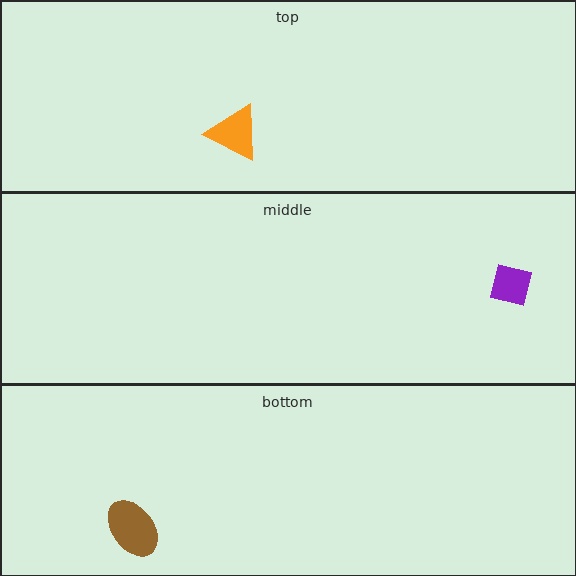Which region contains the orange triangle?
The top region.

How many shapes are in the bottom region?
1.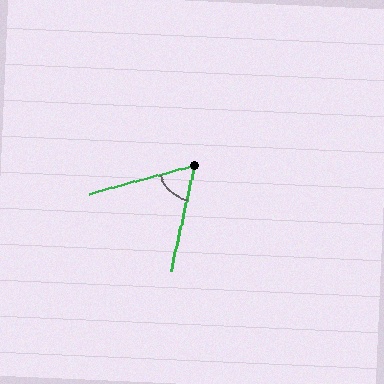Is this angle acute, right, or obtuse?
It is acute.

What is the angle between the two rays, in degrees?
Approximately 62 degrees.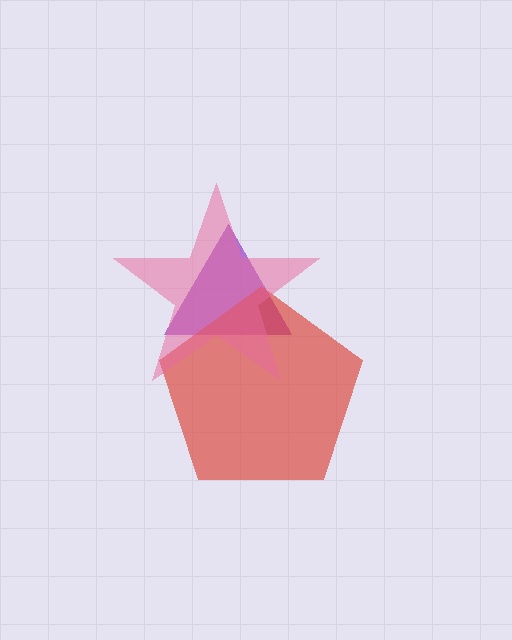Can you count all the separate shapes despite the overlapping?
Yes, there are 3 separate shapes.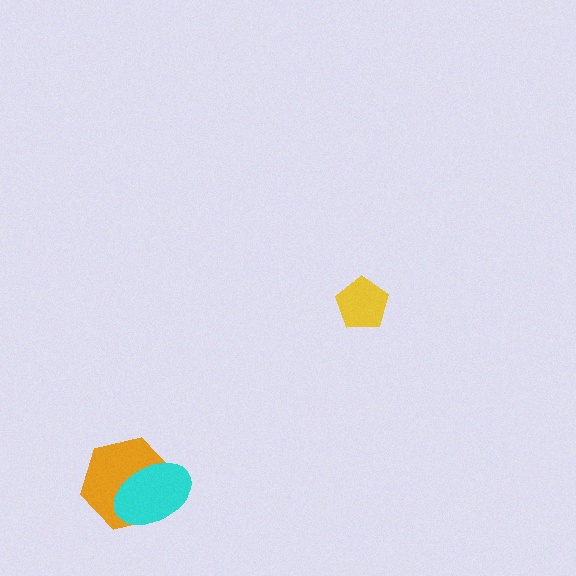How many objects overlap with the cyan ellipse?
1 object overlaps with the cyan ellipse.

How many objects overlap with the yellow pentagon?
0 objects overlap with the yellow pentagon.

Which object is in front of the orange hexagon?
The cyan ellipse is in front of the orange hexagon.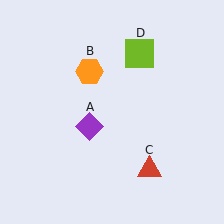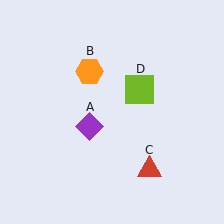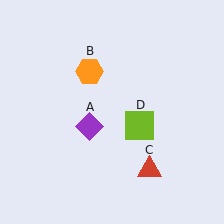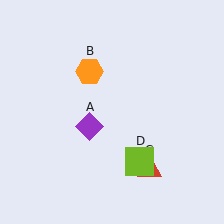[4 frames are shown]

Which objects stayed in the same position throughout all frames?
Purple diamond (object A) and orange hexagon (object B) and red triangle (object C) remained stationary.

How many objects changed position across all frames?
1 object changed position: lime square (object D).